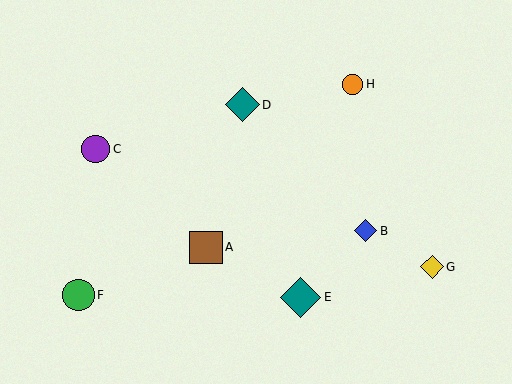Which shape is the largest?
The teal diamond (labeled E) is the largest.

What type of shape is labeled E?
Shape E is a teal diamond.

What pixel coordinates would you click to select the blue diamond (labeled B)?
Click at (366, 231) to select the blue diamond B.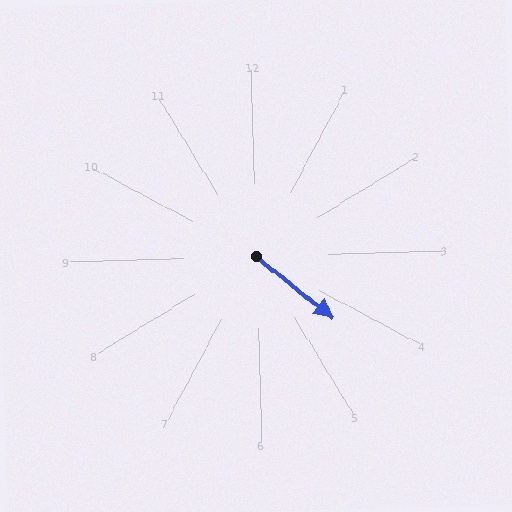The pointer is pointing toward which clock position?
Roughly 4 o'clock.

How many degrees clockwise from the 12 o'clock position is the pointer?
Approximately 130 degrees.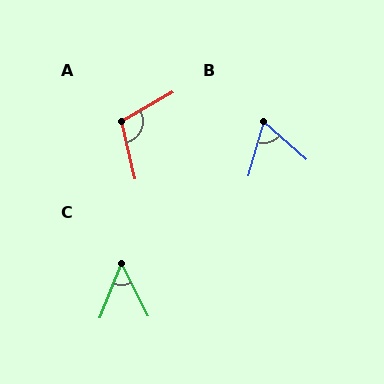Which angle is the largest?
A, at approximately 106 degrees.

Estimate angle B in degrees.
Approximately 65 degrees.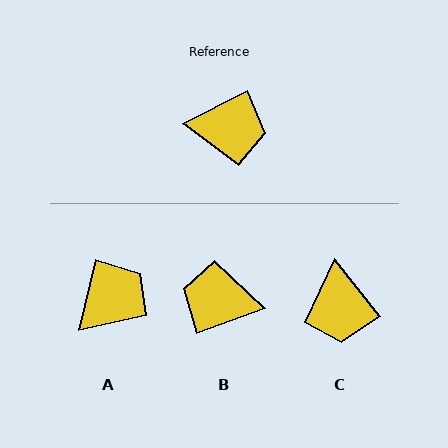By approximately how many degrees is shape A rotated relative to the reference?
Approximately 49 degrees counter-clockwise.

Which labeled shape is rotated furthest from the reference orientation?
B, about 174 degrees away.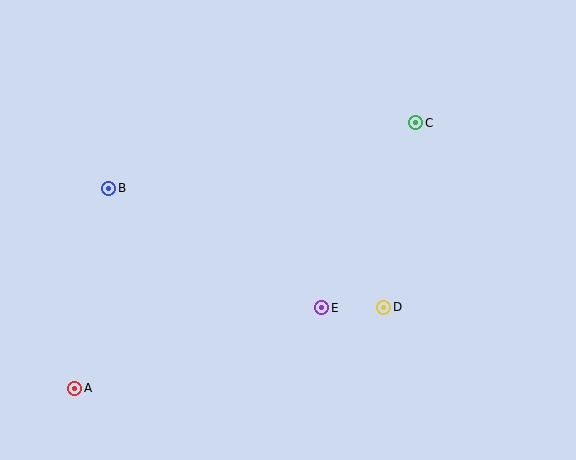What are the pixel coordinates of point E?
Point E is at (322, 308).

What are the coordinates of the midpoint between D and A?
The midpoint between D and A is at (229, 348).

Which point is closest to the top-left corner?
Point B is closest to the top-left corner.